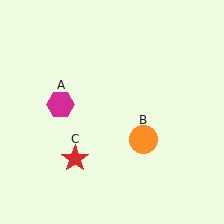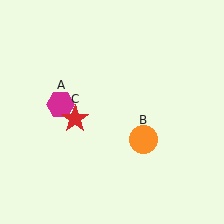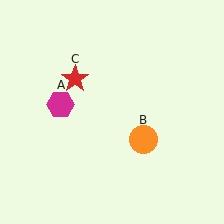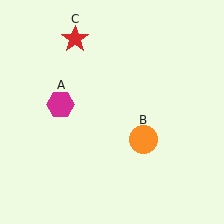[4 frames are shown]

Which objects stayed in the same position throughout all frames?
Magenta hexagon (object A) and orange circle (object B) remained stationary.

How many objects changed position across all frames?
1 object changed position: red star (object C).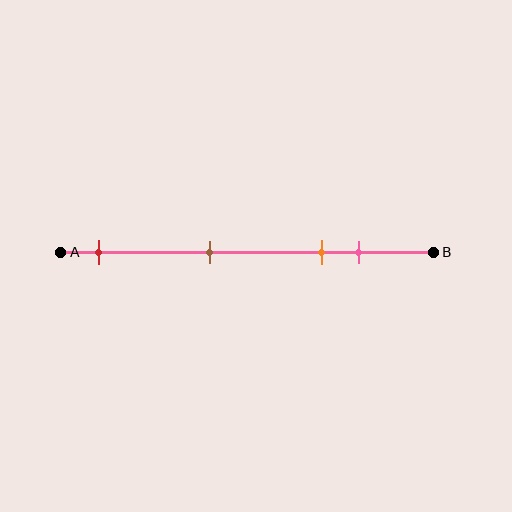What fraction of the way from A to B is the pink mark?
The pink mark is approximately 80% (0.8) of the way from A to B.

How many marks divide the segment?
There are 4 marks dividing the segment.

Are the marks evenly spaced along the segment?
No, the marks are not evenly spaced.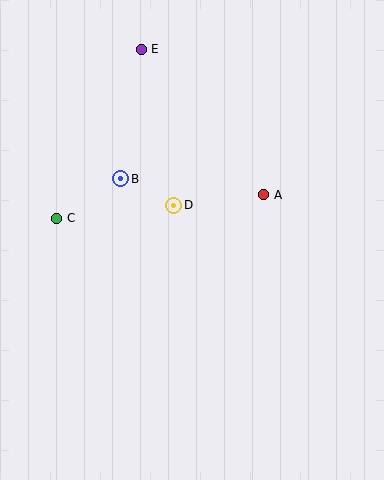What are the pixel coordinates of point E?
Point E is at (141, 49).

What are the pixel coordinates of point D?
Point D is at (174, 205).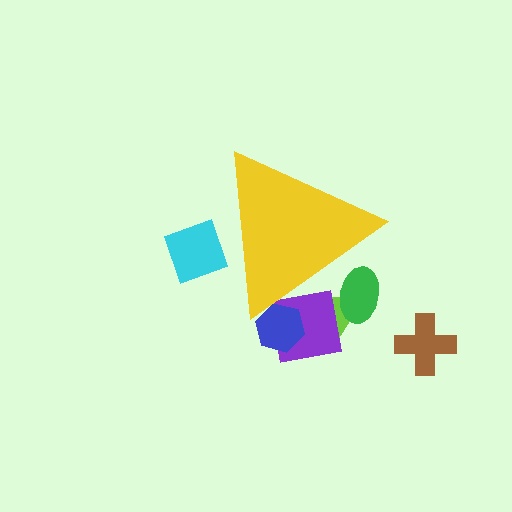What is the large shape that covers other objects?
A yellow triangle.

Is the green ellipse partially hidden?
Yes, the green ellipse is partially hidden behind the yellow triangle.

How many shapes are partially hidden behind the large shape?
5 shapes are partially hidden.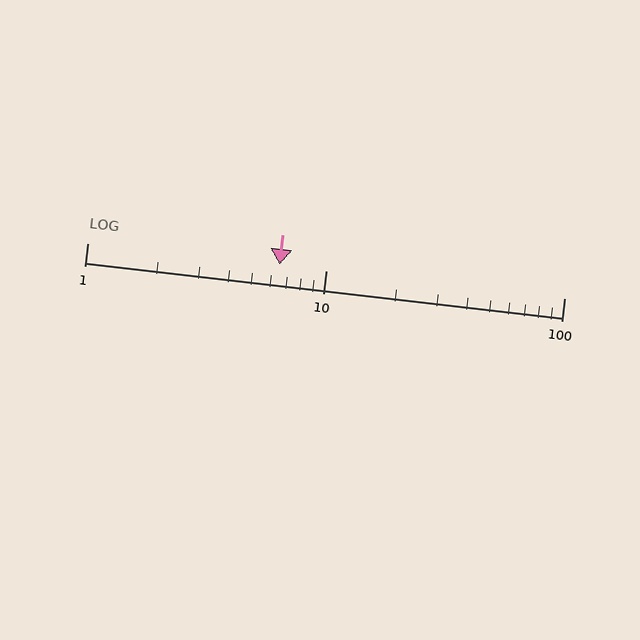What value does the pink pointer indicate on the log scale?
The pointer indicates approximately 6.4.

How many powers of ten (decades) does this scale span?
The scale spans 2 decades, from 1 to 100.